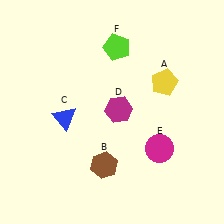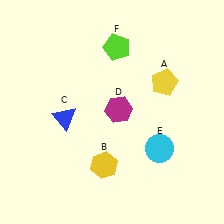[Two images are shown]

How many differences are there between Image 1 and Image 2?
There are 2 differences between the two images.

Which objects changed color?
B changed from brown to yellow. E changed from magenta to cyan.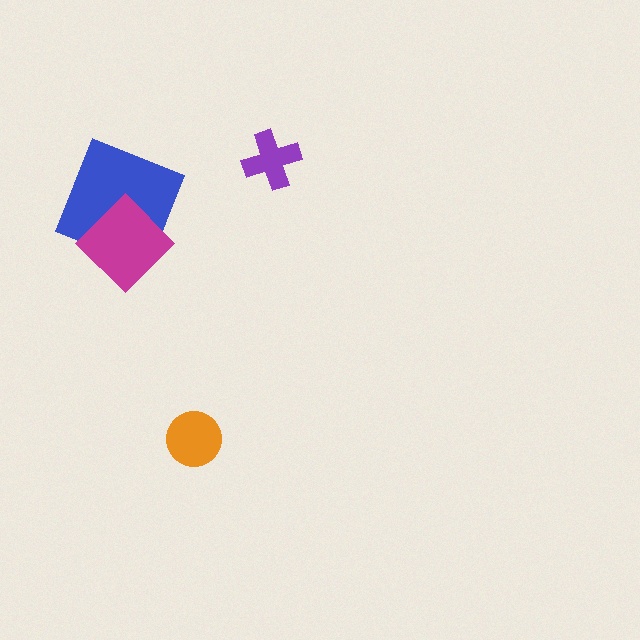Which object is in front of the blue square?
The magenta diamond is in front of the blue square.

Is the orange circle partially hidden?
No, no other shape covers it.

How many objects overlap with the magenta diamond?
1 object overlaps with the magenta diamond.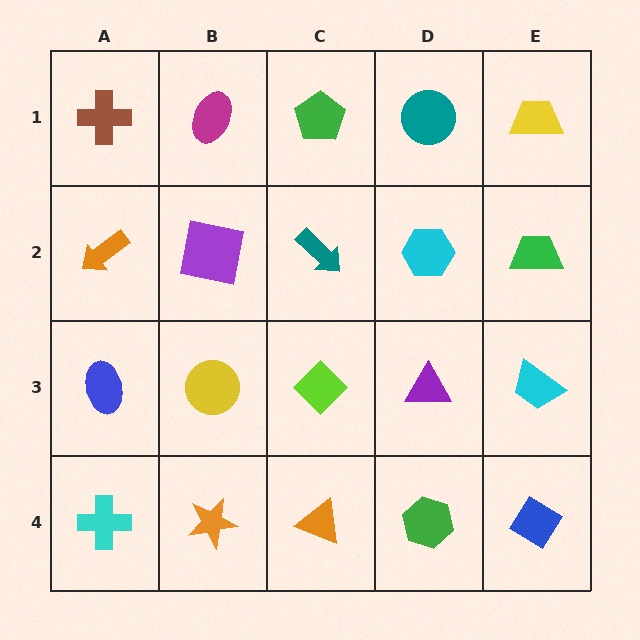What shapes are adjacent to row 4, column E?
A cyan trapezoid (row 3, column E), a green hexagon (row 4, column D).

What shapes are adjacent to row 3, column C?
A teal arrow (row 2, column C), an orange triangle (row 4, column C), a yellow circle (row 3, column B), a purple triangle (row 3, column D).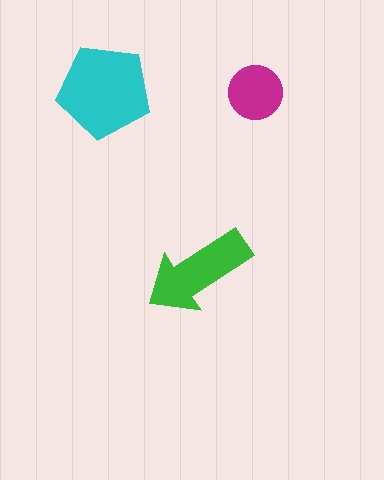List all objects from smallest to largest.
The magenta circle, the green arrow, the cyan pentagon.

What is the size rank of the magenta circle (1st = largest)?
3rd.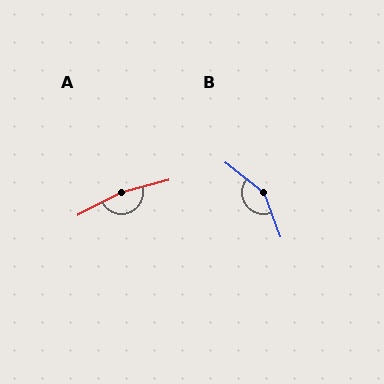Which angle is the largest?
A, at approximately 167 degrees.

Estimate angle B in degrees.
Approximately 148 degrees.